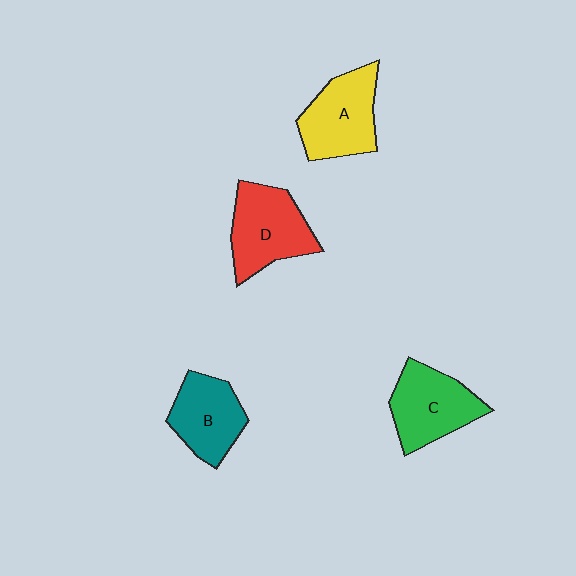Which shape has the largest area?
Shape D (red).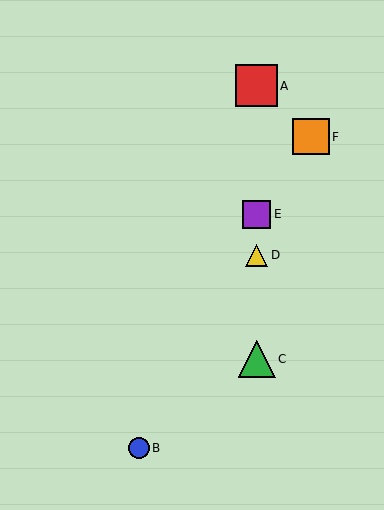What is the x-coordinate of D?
Object D is at x≈257.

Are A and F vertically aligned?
No, A is at x≈257 and F is at x≈311.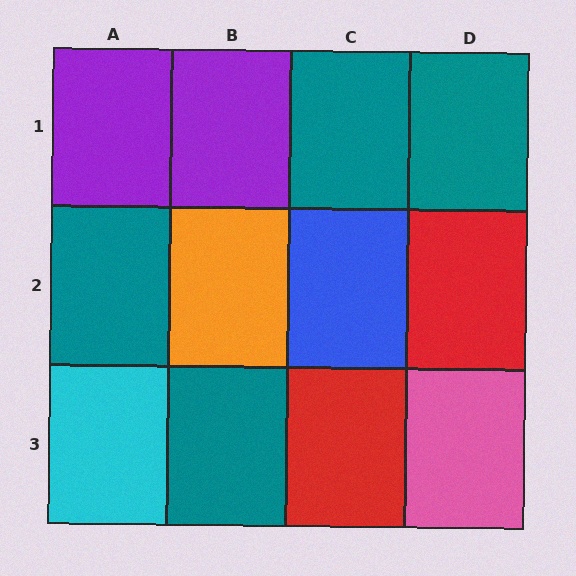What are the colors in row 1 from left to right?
Purple, purple, teal, teal.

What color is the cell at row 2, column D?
Red.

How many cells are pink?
1 cell is pink.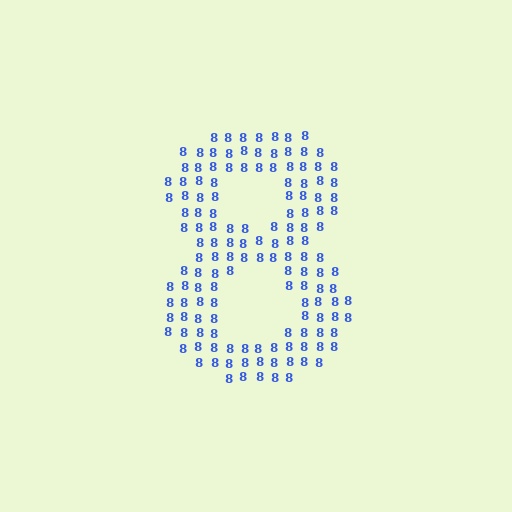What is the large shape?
The large shape is the digit 8.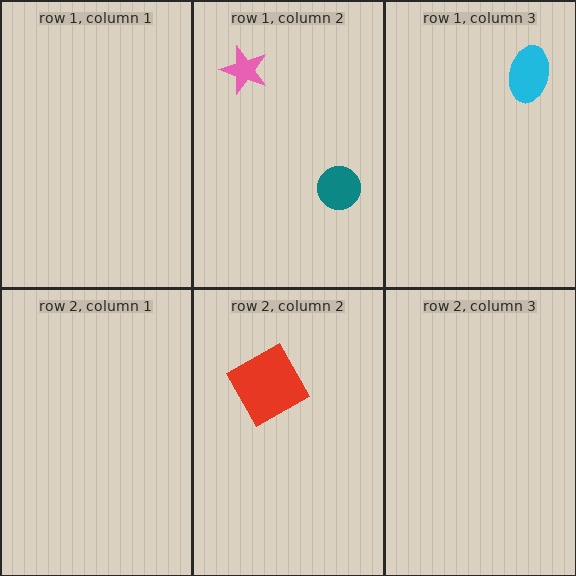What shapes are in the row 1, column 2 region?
The teal circle, the pink star.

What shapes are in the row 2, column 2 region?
The red square.